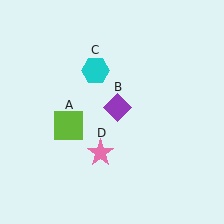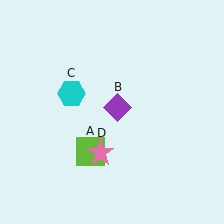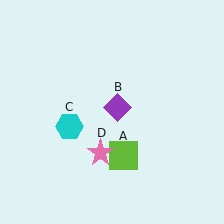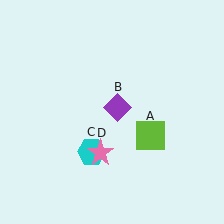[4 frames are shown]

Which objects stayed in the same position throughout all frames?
Purple diamond (object B) and pink star (object D) remained stationary.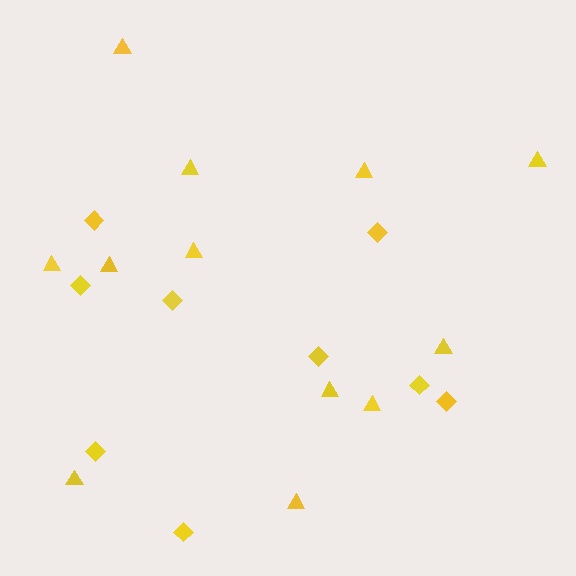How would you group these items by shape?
There are 2 groups: one group of diamonds (9) and one group of triangles (12).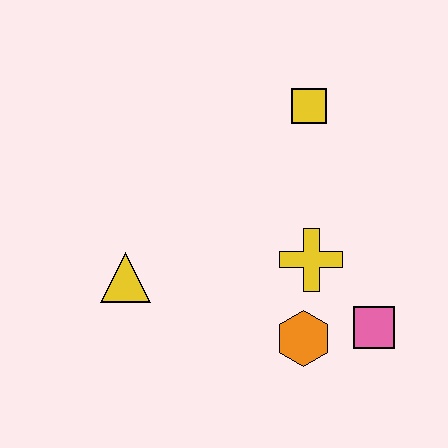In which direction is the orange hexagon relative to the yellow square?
The orange hexagon is below the yellow square.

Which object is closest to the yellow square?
The yellow cross is closest to the yellow square.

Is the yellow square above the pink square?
Yes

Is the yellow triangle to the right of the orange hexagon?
No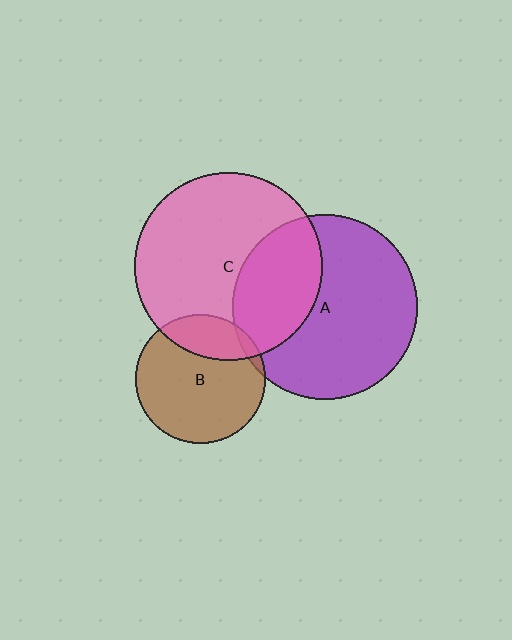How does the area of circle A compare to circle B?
Approximately 2.1 times.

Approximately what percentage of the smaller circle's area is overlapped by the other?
Approximately 35%.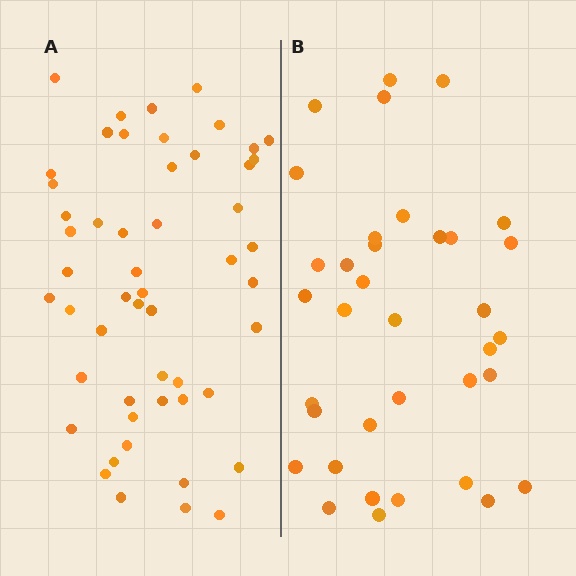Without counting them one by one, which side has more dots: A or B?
Region A (the left region) has more dots.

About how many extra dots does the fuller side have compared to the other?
Region A has approximately 15 more dots than region B.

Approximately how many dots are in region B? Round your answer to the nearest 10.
About 40 dots. (The exact count is 36, which rounds to 40.)